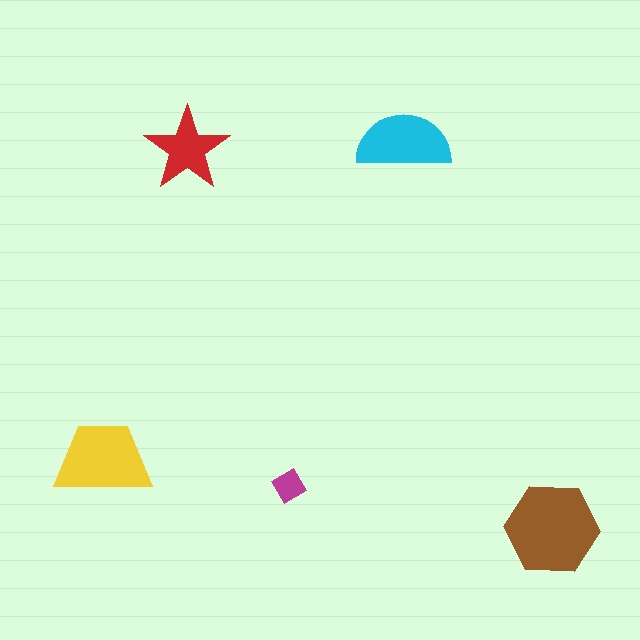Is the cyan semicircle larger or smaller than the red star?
Larger.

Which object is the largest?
The brown hexagon.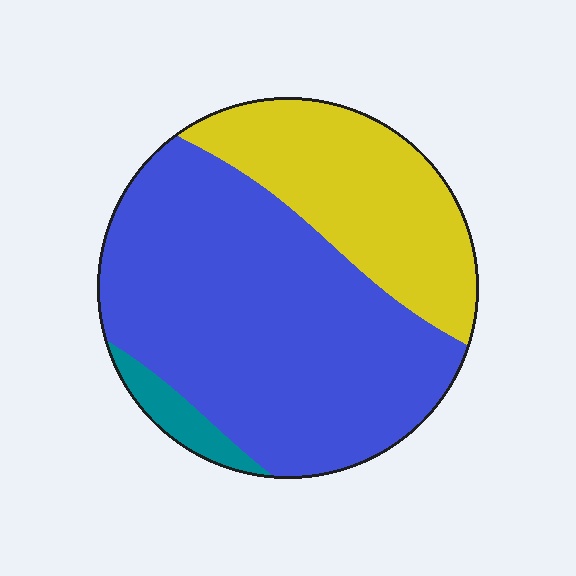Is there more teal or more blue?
Blue.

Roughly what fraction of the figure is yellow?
Yellow takes up between a quarter and a half of the figure.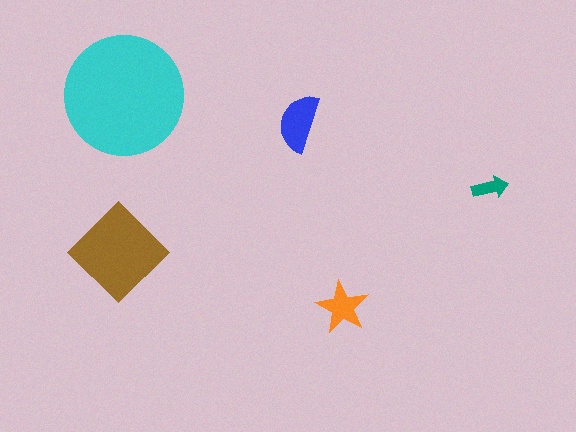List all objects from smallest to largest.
The teal arrow, the orange star, the blue semicircle, the brown diamond, the cyan circle.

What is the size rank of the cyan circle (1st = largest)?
1st.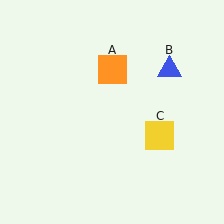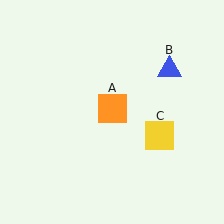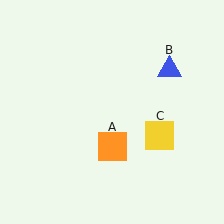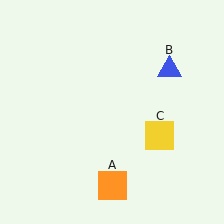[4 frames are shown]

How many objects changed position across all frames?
1 object changed position: orange square (object A).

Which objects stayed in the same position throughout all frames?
Blue triangle (object B) and yellow square (object C) remained stationary.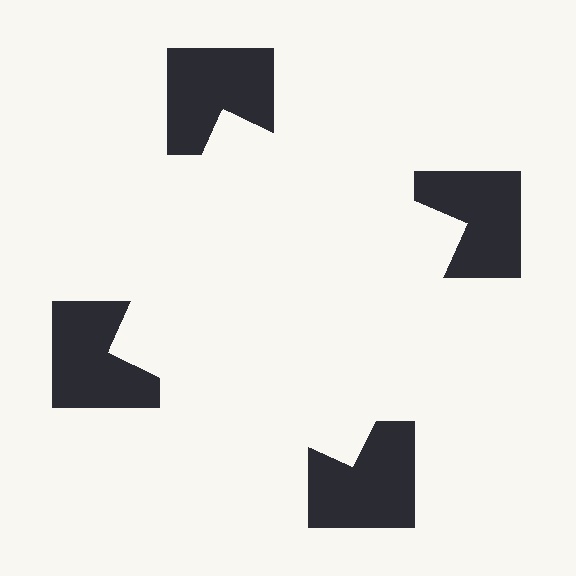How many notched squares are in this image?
There are 4 — one at each vertex of the illusory square.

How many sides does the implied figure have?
4 sides.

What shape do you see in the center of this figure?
An illusory square — its edges are inferred from the aligned wedge cuts in the notched squares, not physically drawn.